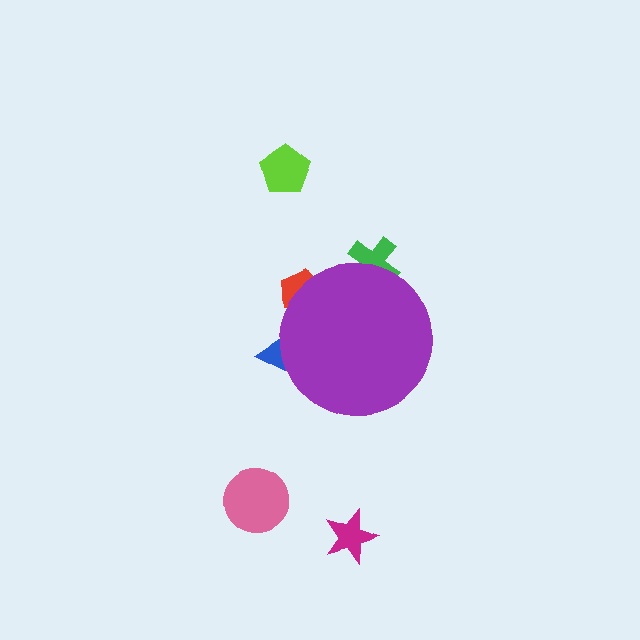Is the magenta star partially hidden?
No, the magenta star is fully visible.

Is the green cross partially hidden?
Yes, the green cross is partially hidden behind the purple circle.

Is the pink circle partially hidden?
No, the pink circle is fully visible.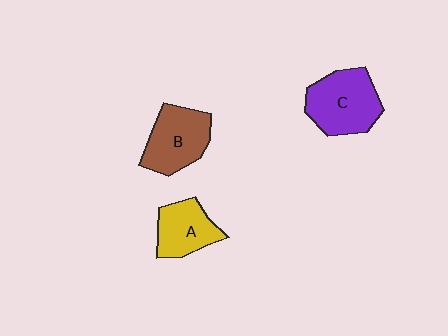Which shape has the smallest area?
Shape A (yellow).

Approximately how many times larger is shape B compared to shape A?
Approximately 1.2 times.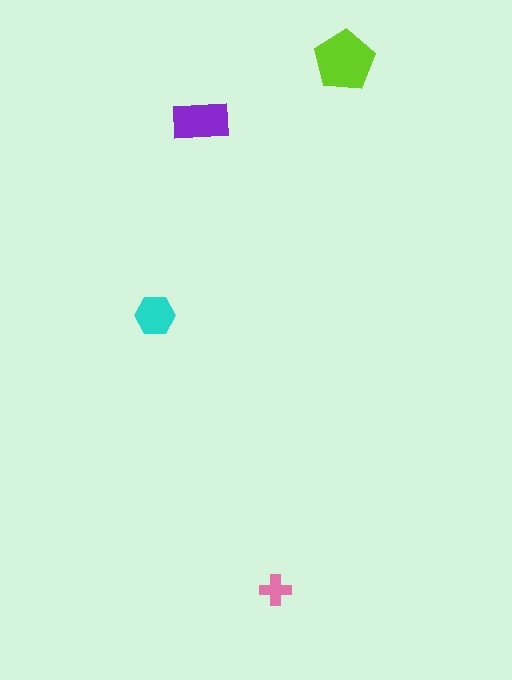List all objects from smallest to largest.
The pink cross, the cyan hexagon, the purple rectangle, the lime pentagon.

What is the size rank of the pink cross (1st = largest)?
4th.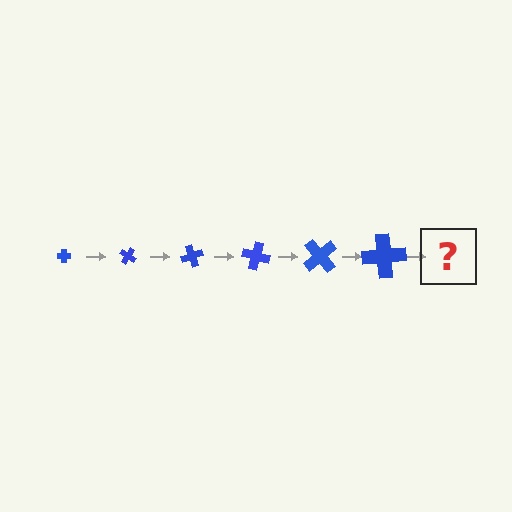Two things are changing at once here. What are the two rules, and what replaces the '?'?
The two rules are that the cross grows larger each step and it rotates 35 degrees each step. The '?' should be a cross, larger than the previous one and rotated 210 degrees from the start.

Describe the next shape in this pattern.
It should be a cross, larger than the previous one and rotated 210 degrees from the start.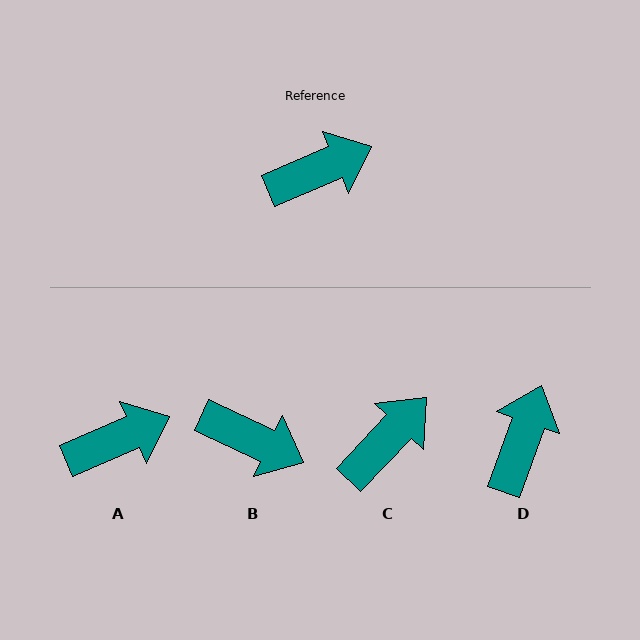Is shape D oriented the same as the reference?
No, it is off by about 48 degrees.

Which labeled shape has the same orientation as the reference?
A.